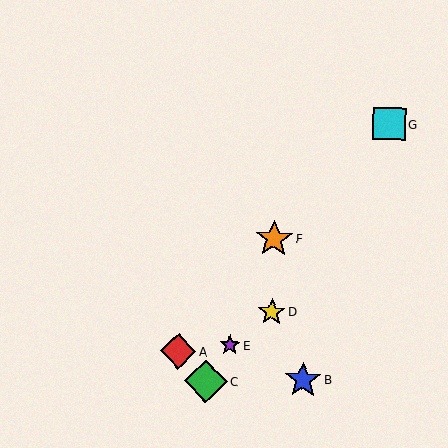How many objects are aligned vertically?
2 objects (D, F) are aligned vertically.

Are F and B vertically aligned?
No, F is at x≈274 and B is at x≈303.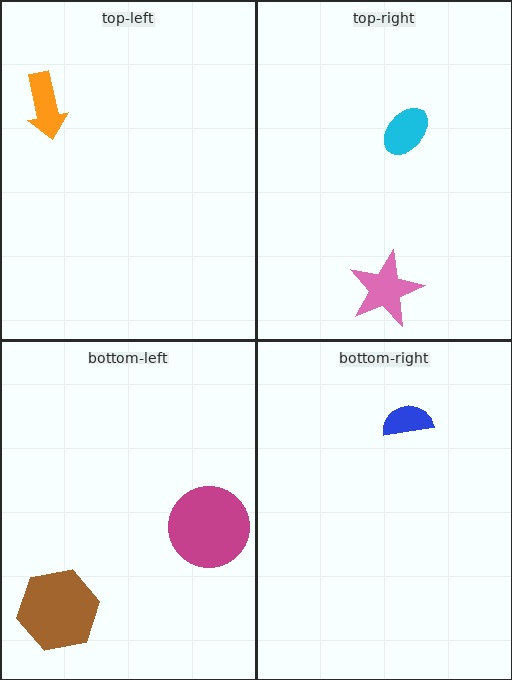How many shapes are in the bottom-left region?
2.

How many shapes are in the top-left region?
1.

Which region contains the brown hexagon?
The bottom-left region.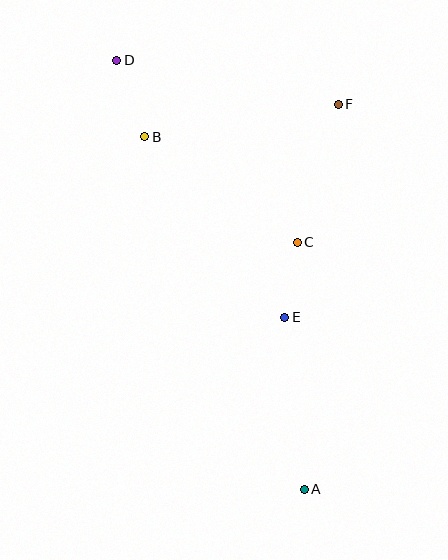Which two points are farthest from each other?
Points A and D are farthest from each other.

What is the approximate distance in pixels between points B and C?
The distance between B and C is approximately 185 pixels.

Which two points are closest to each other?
Points C and E are closest to each other.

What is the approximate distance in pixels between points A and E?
The distance between A and E is approximately 173 pixels.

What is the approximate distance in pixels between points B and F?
The distance between B and F is approximately 196 pixels.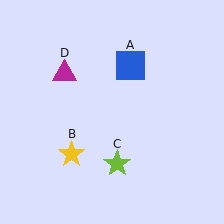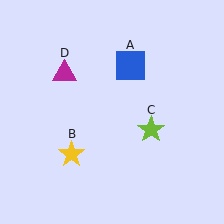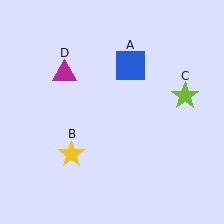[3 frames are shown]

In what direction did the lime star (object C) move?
The lime star (object C) moved up and to the right.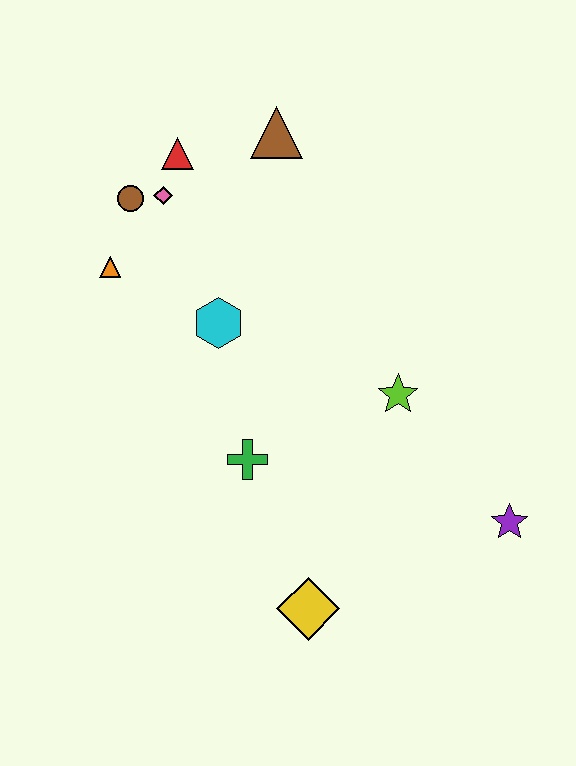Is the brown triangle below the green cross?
No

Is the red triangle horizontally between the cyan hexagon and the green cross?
No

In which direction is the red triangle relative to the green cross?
The red triangle is above the green cross.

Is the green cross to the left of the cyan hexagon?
No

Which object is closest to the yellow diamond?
The green cross is closest to the yellow diamond.